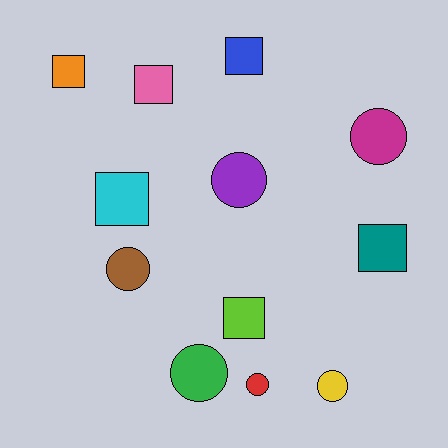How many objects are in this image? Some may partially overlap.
There are 12 objects.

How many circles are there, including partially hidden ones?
There are 6 circles.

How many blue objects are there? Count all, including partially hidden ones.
There is 1 blue object.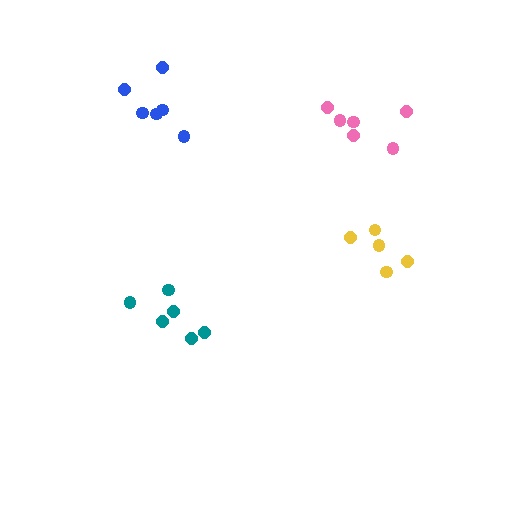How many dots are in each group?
Group 1: 6 dots, Group 2: 5 dots, Group 3: 6 dots, Group 4: 6 dots (23 total).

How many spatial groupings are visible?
There are 4 spatial groupings.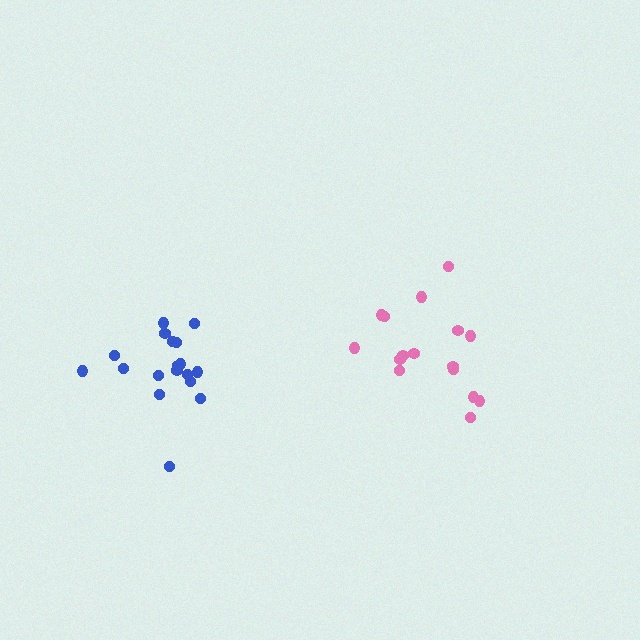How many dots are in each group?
Group 1: 16 dots, Group 2: 18 dots (34 total).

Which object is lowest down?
The blue cluster is bottommost.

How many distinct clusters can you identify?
There are 2 distinct clusters.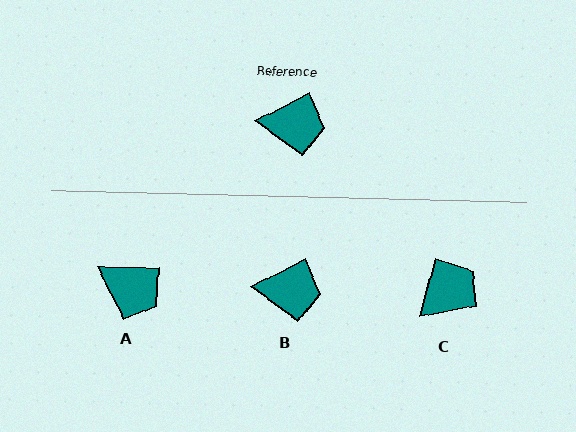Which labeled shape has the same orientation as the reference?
B.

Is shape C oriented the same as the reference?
No, it is off by about 47 degrees.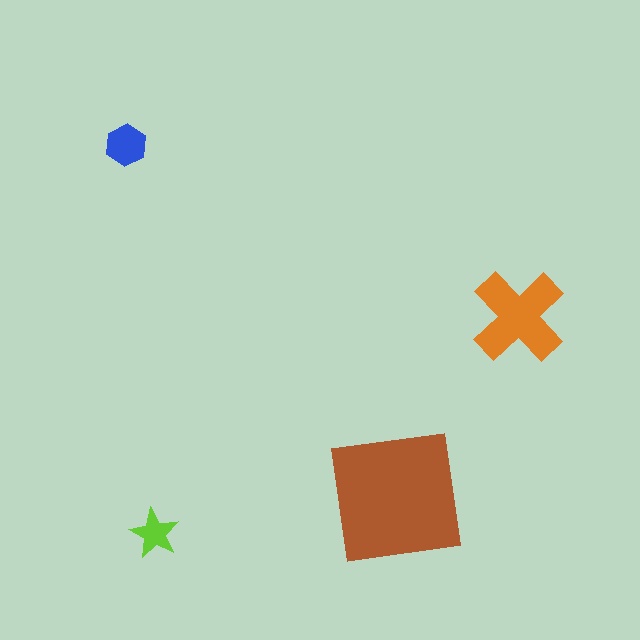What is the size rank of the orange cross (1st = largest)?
2nd.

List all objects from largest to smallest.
The brown square, the orange cross, the blue hexagon, the lime star.